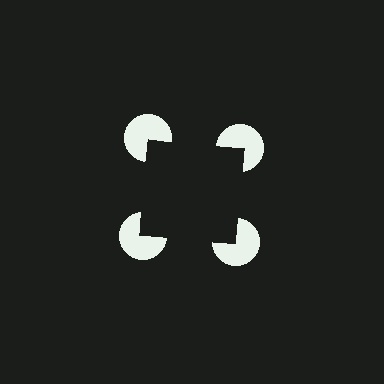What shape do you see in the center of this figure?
An illusory square — its edges are inferred from the aligned wedge cuts in the pac-man discs, not physically drawn.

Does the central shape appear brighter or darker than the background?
It typically appears slightly darker than the background, even though no actual brightness change is drawn.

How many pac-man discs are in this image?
There are 4 — one at each vertex of the illusory square.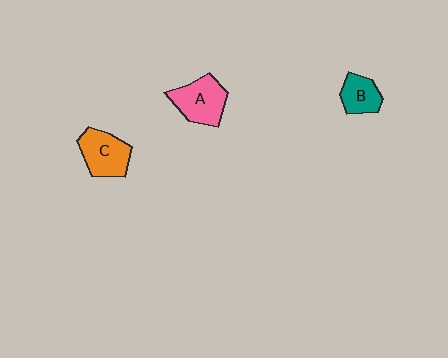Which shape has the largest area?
Shape A (pink).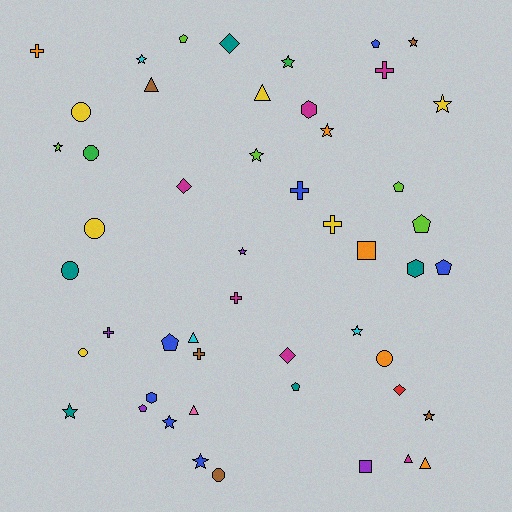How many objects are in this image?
There are 50 objects.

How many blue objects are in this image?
There are 7 blue objects.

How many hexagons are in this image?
There are 3 hexagons.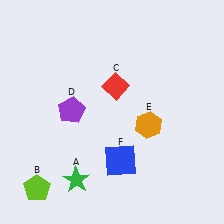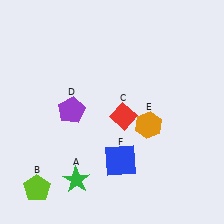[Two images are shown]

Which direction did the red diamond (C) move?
The red diamond (C) moved down.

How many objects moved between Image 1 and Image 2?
1 object moved between the two images.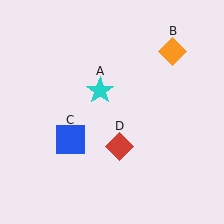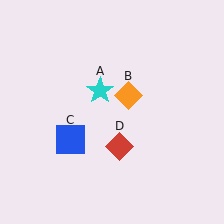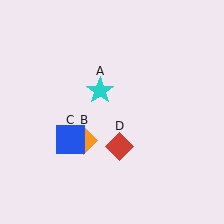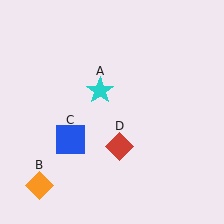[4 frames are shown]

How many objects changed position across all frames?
1 object changed position: orange diamond (object B).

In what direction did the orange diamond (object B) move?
The orange diamond (object B) moved down and to the left.